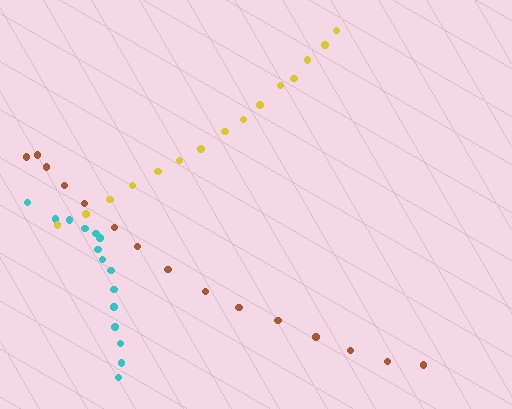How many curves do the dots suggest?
There are 3 distinct paths.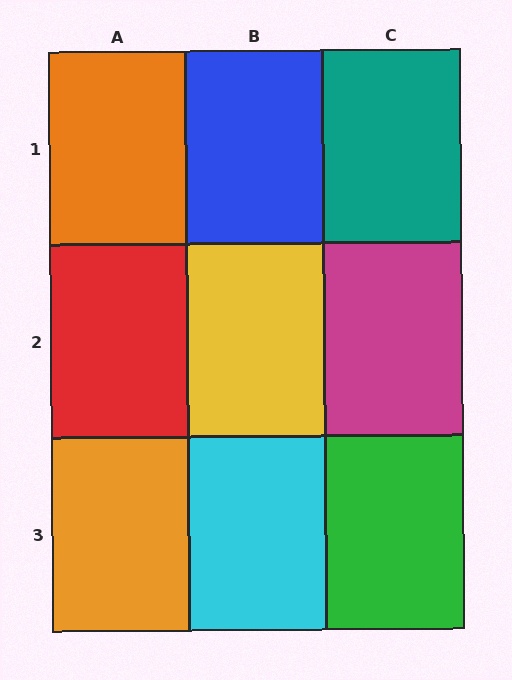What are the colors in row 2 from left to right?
Red, yellow, magenta.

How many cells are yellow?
1 cell is yellow.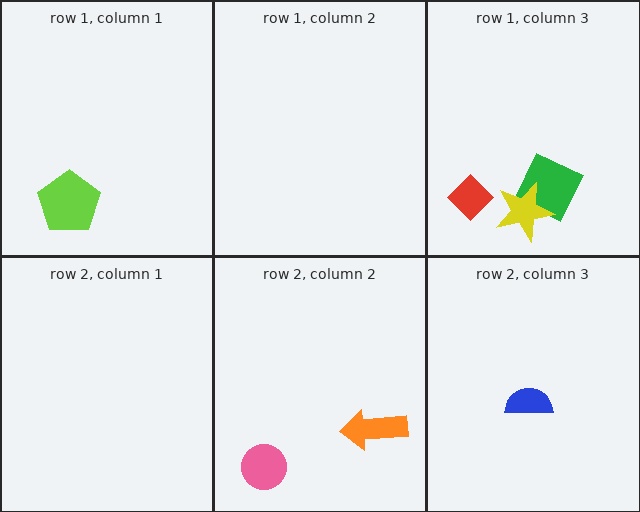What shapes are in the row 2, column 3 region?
The blue semicircle.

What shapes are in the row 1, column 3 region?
The red diamond, the green square, the yellow star.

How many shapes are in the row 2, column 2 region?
2.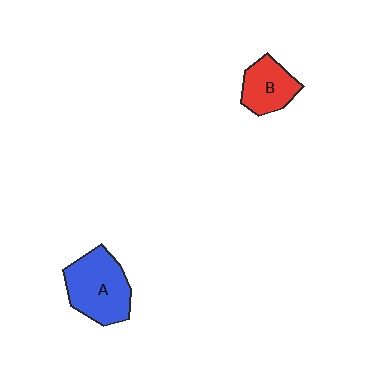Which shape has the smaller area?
Shape B (red).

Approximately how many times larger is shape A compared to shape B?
Approximately 1.6 times.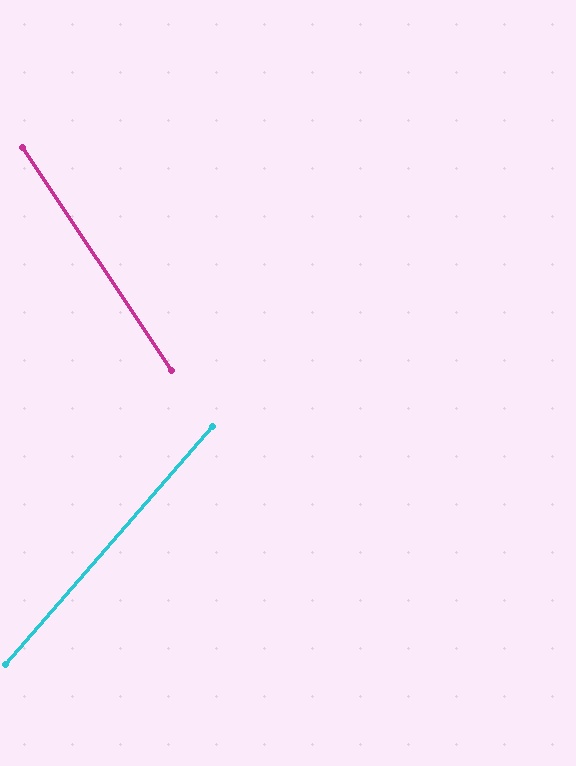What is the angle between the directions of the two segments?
Approximately 75 degrees.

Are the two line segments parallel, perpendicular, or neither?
Neither parallel nor perpendicular — they differ by about 75°.